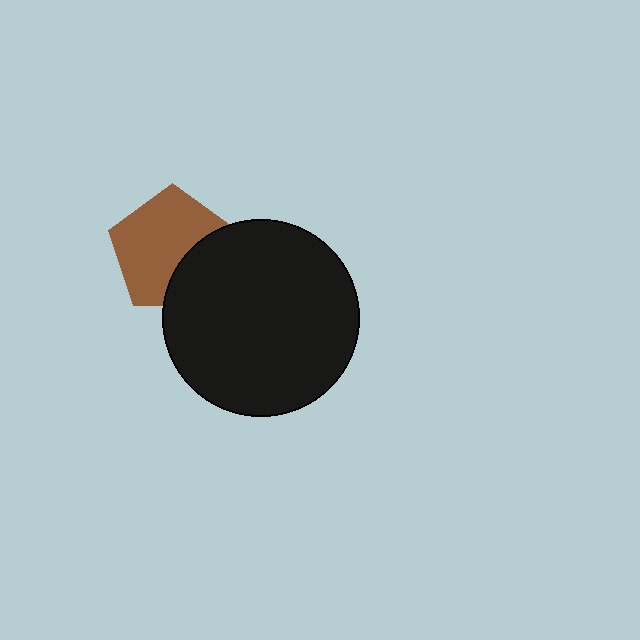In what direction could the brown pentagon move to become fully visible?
The brown pentagon could move toward the upper-left. That would shift it out from behind the black circle entirely.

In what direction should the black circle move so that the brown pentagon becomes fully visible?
The black circle should move toward the lower-right. That is the shortest direction to clear the overlap and leave the brown pentagon fully visible.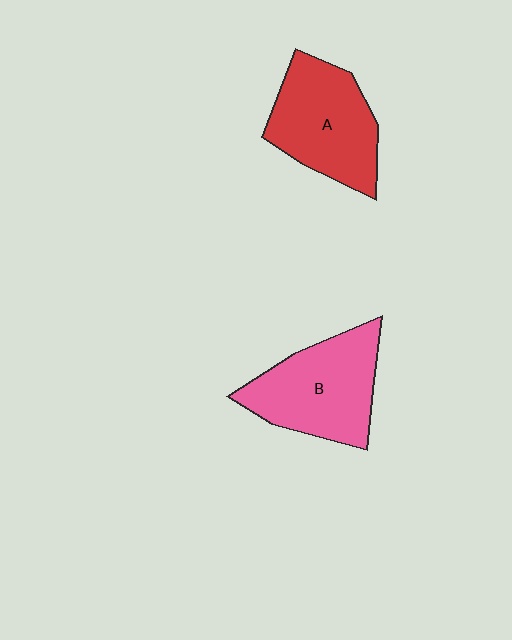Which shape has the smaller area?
Shape A (red).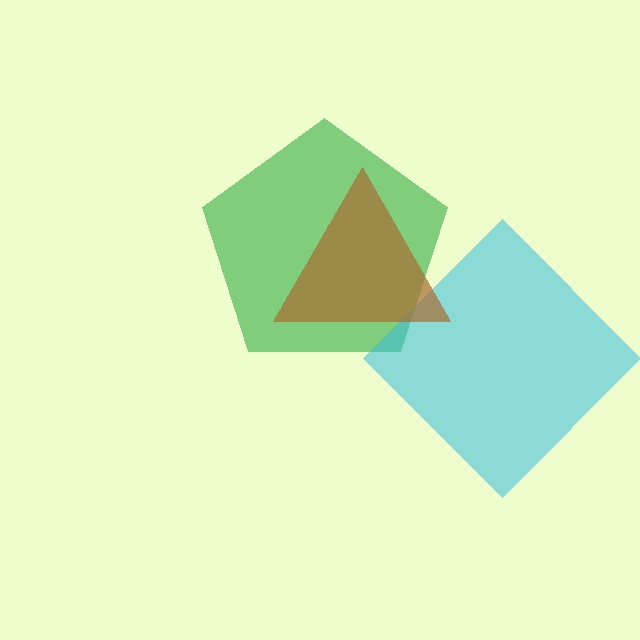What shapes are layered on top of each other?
The layered shapes are: a green pentagon, a cyan diamond, a brown triangle.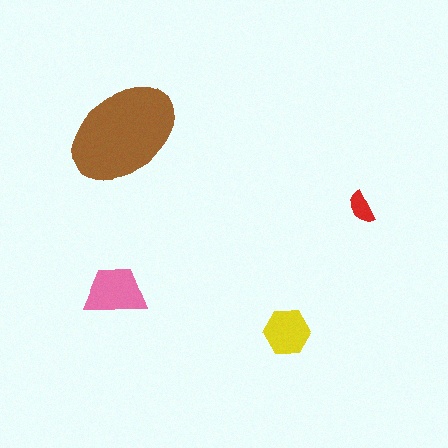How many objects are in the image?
There are 4 objects in the image.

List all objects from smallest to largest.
The red semicircle, the yellow hexagon, the pink trapezoid, the brown ellipse.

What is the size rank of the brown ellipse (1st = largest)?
1st.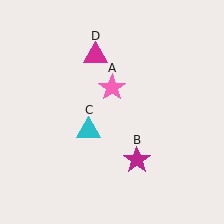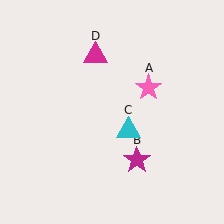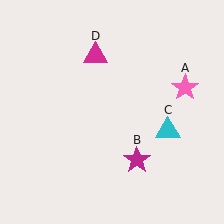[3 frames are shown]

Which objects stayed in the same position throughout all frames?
Magenta star (object B) and magenta triangle (object D) remained stationary.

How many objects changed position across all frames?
2 objects changed position: pink star (object A), cyan triangle (object C).